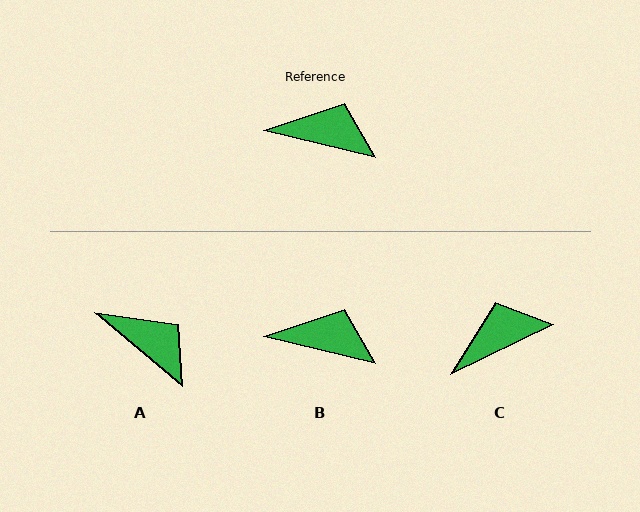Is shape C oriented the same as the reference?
No, it is off by about 39 degrees.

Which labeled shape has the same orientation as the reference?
B.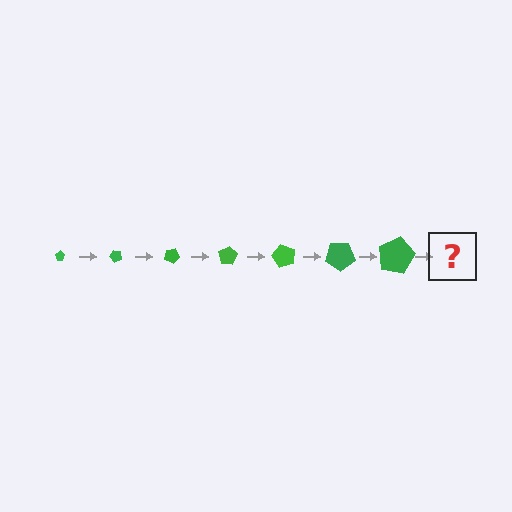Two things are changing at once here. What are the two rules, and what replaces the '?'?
The two rules are that the pentagon grows larger each step and it rotates 50 degrees each step. The '?' should be a pentagon, larger than the previous one and rotated 350 degrees from the start.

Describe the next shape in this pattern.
It should be a pentagon, larger than the previous one and rotated 350 degrees from the start.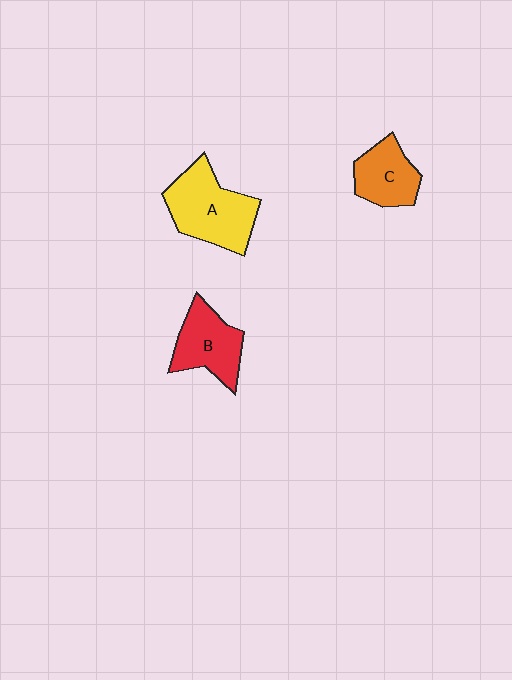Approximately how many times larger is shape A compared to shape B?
Approximately 1.4 times.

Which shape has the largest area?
Shape A (yellow).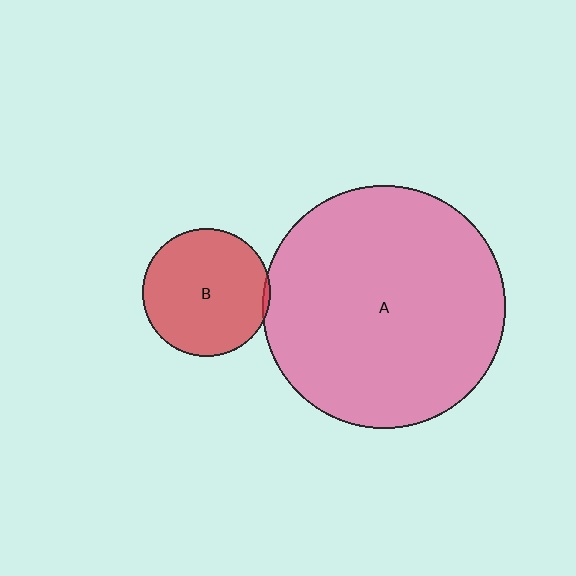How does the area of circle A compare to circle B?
Approximately 3.6 times.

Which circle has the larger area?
Circle A (pink).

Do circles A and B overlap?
Yes.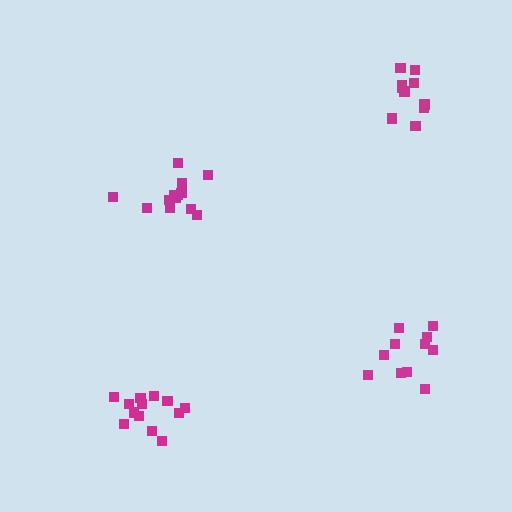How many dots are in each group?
Group 1: 13 dots, Group 2: 11 dots, Group 3: 10 dots, Group 4: 13 dots (47 total).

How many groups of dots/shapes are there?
There are 4 groups.